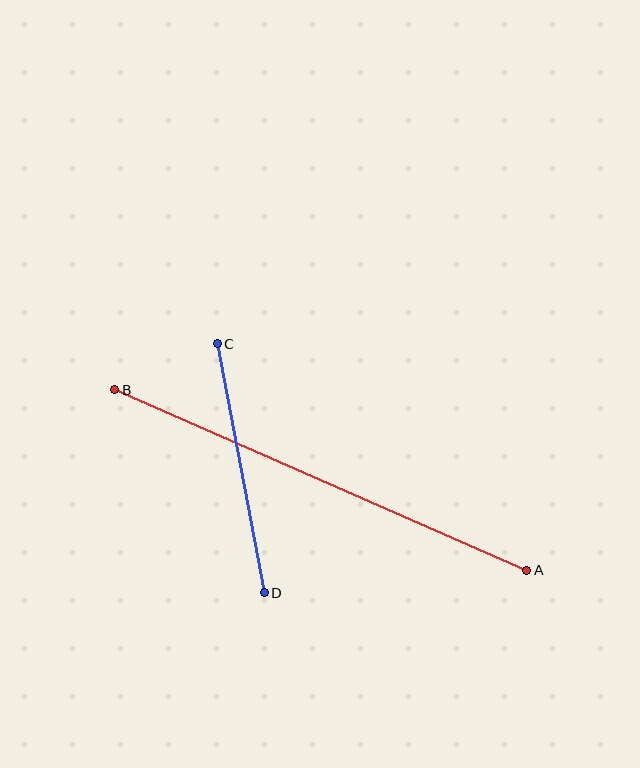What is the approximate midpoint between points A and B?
The midpoint is at approximately (321, 480) pixels.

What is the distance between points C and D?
The distance is approximately 253 pixels.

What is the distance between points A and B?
The distance is approximately 450 pixels.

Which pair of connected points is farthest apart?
Points A and B are farthest apart.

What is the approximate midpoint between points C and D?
The midpoint is at approximately (241, 468) pixels.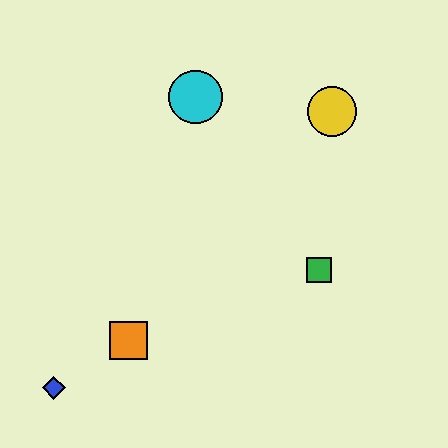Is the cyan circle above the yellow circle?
Yes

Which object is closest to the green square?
The yellow circle is closest to the green square.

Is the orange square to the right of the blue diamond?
Yes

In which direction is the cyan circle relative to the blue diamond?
The cyan circle is above the blue diamond.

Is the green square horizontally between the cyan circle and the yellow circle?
Yes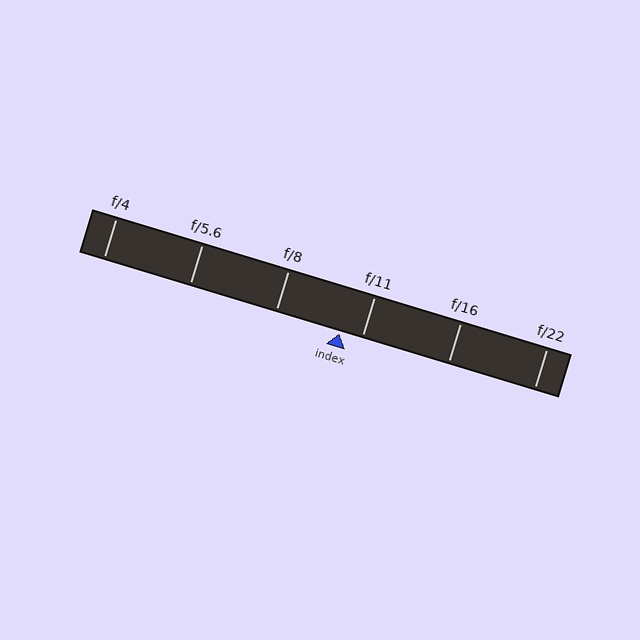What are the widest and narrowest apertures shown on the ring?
The widest aperture shown is f/4 and the narrowest is f/22.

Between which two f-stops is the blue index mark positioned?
The index mark is between f/8 and f/11.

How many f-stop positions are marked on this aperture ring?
There are 6 f-stop positions marked.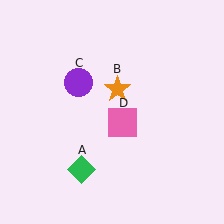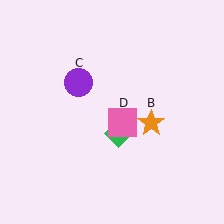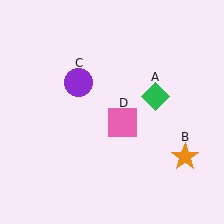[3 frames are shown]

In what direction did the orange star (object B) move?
The orange star (object B) moved down and to the right.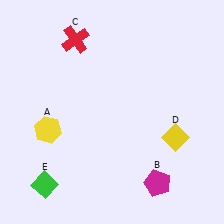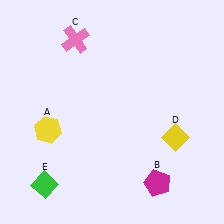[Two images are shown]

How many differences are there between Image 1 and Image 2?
There is 1 difference between the two images.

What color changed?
The cross (C) changed from red in Image 1 to pink in Image 2.